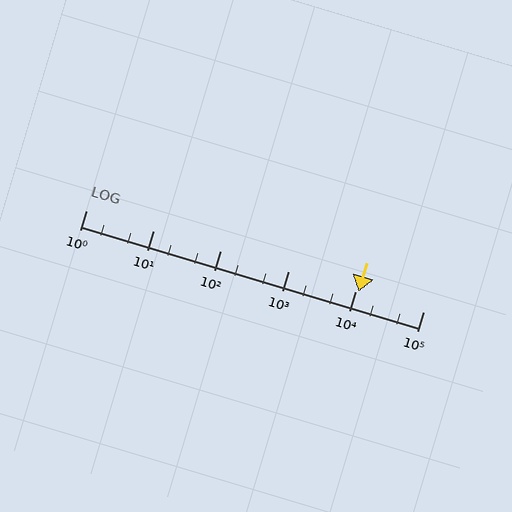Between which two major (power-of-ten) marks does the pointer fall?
The pointer is between 10000 and 100000.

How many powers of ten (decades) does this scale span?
The scale spans 5 decades, from 1 to 100000.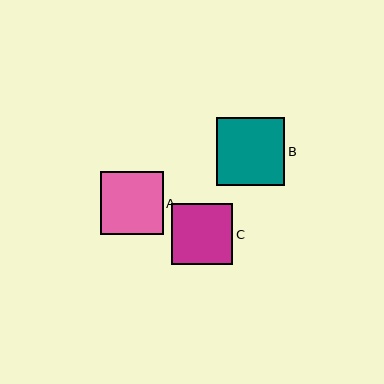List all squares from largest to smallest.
From largest to smallest: B, A, C.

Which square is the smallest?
Square C is the smallest with a size of approximately 61 pixels.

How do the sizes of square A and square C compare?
Square A and square C are approximately the same size.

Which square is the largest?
Square B is the largest with a size of approximately 68 pixels.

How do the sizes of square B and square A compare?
Square B and square A are approximately the same size.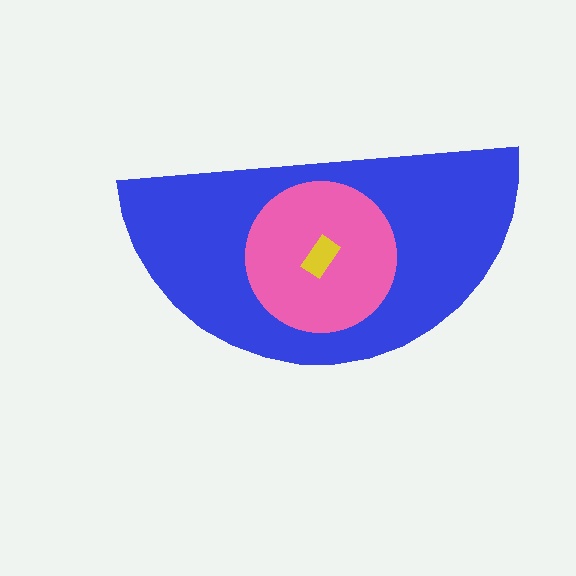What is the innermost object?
The yellow rectangle.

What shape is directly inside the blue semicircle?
The pink circle.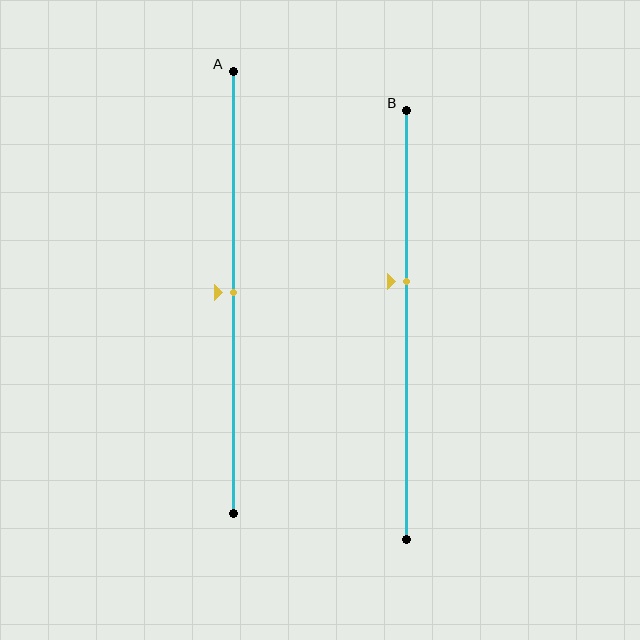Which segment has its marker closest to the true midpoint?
Segment A has its marker closest to the true midpoint.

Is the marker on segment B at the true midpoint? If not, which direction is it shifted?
No, the marker on segment B is shifted upward by about 10% of the segment length.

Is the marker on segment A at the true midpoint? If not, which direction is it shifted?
Yes, the marker on segment A is at the true midpoint.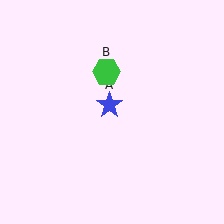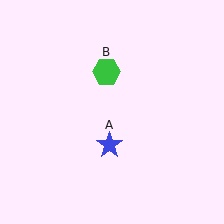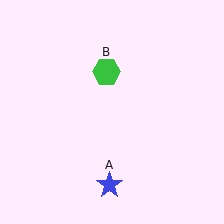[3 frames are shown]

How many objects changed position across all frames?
1 object changed position: blue star (object A).